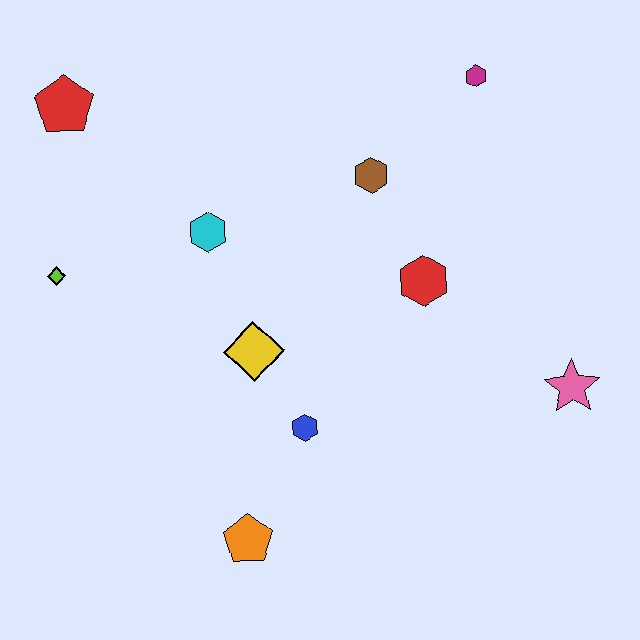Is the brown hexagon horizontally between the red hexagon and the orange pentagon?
Yes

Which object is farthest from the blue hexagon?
The red pentagon is farthest from the blue hexagon.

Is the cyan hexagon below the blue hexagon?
No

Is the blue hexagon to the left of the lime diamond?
No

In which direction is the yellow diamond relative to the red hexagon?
The yellow diamond is to the left of the red hexagon.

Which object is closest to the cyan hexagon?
The yellow diamond is closest to the cyan hexagon.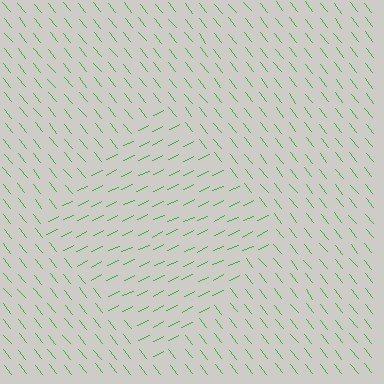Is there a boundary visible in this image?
Yes, there is a texture boundary formed by a change in line orientation.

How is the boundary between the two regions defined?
The boundary is defined purely by a change in line orientation (approximately 77 degrees difference). All lines are the same color and thickness.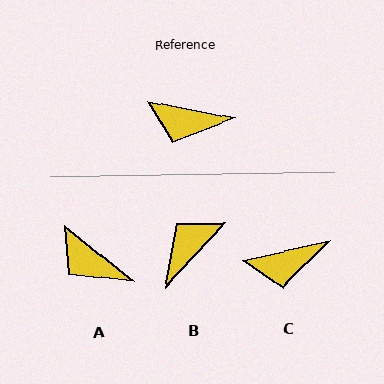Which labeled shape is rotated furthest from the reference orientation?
B, about 122 degrees away.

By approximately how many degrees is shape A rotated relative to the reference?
Approximately 28 degrees clockwise.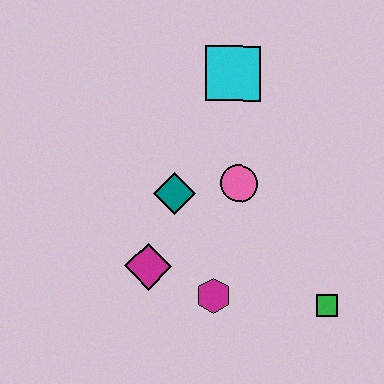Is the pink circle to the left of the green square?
Yes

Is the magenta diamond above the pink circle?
No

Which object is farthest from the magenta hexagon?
The cyan square is farthest from the magenta hexagon.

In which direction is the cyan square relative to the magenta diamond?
The cyan square is above the magenta diamond.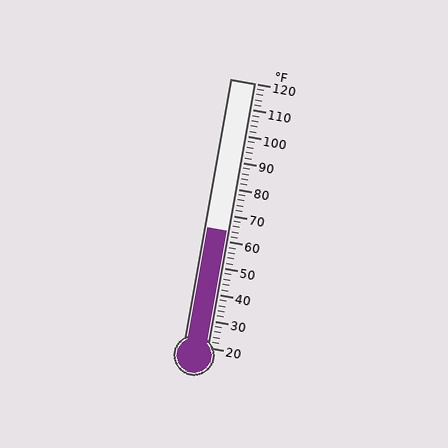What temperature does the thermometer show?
The thermometer shows approximately 64°F.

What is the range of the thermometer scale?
The thermometer scale ranges from 20°F to 120°F.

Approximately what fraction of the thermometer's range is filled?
The thermometer is filled to approximately 45% of its range.